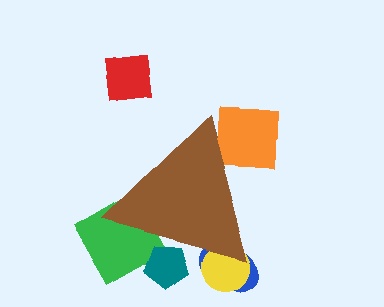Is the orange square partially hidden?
Yes, the orange square is partially hidden behind the brown triangle.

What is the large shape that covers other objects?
A brown triangle.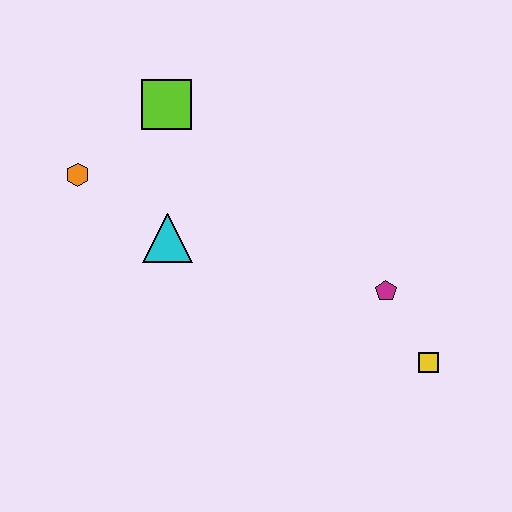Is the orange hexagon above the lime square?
No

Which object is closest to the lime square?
The orange hexagon is closest to the lime square.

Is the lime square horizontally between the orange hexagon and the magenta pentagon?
Yes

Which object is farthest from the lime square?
The yellow square is farthest from the lime square.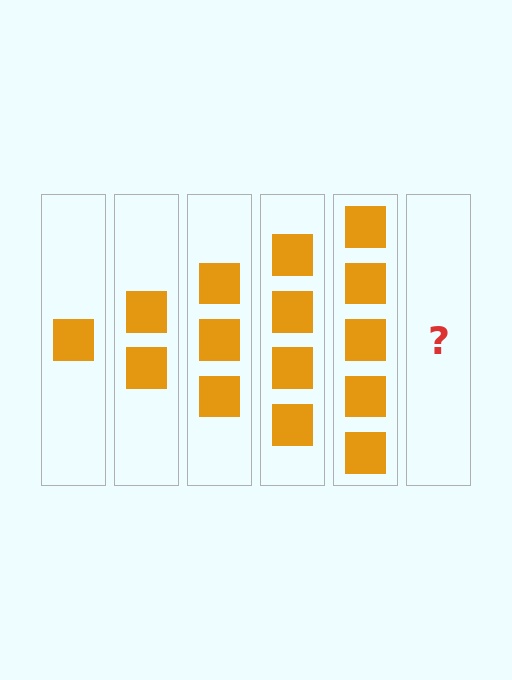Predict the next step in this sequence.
The next step is 6 squares.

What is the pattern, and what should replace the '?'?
The pattern is that each step adds one more square. The '?' should be 6 squares.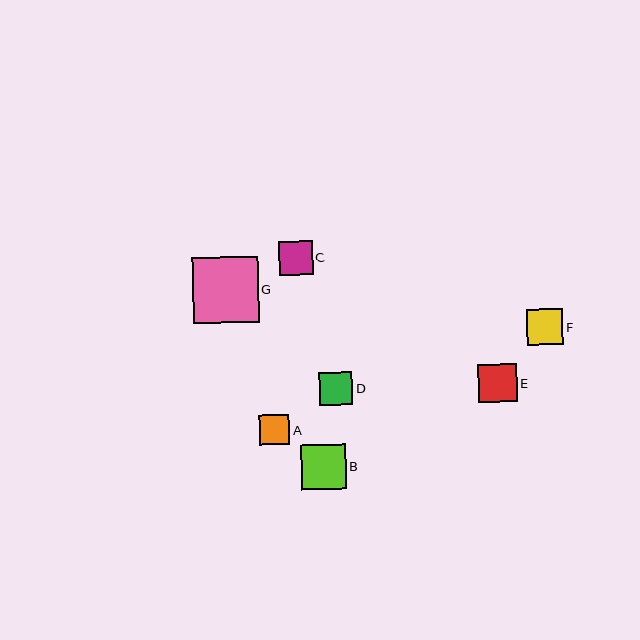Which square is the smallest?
Square A is the smallest with a size of approximately 30 pixels.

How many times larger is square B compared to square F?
Square B is approximately 1.3 times the size of square F.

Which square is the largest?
Square G is the largest with a size of approximately 66 pixels.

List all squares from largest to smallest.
From largest to smallest: G, B, E, F, C, D, A.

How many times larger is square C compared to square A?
Square C is approximately 1.1 times the size of square A.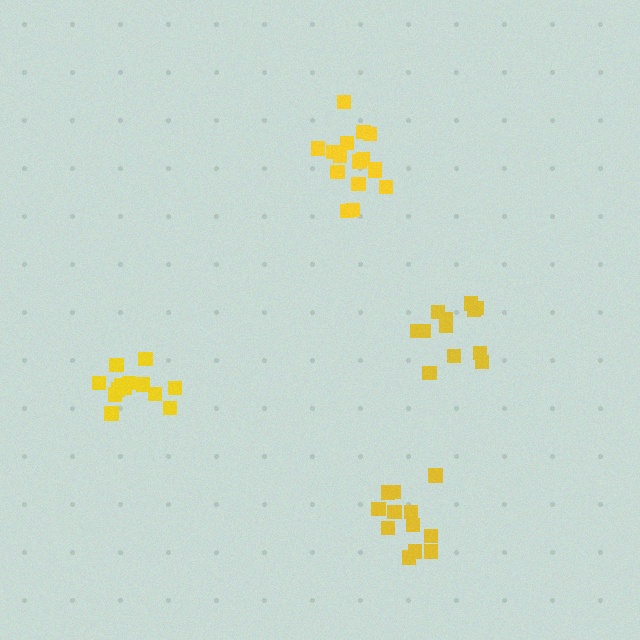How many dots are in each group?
Group 1: 13 dots, Group 2: 13 dots, Group 3: 16 dots, Group 4: 12 dots (54 total).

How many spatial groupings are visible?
There are 4 spatial groupings.